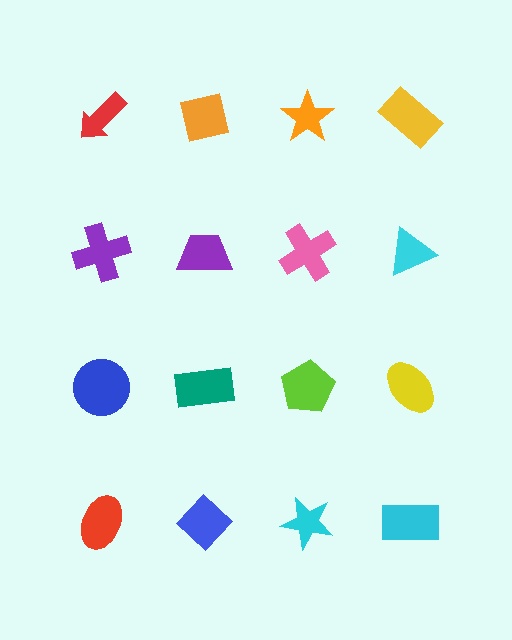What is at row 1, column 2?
An orange square.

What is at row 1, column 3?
An orange star.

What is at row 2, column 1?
A purple cross.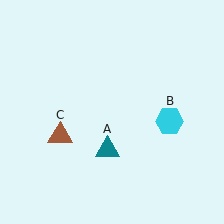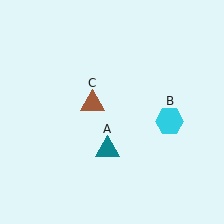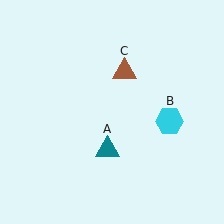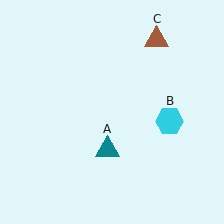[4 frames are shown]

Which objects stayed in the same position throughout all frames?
Teal triangle (object A) and cyan hexagon (object B) remained stationary.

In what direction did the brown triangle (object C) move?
The brown triangle (object C) moved up and to the right.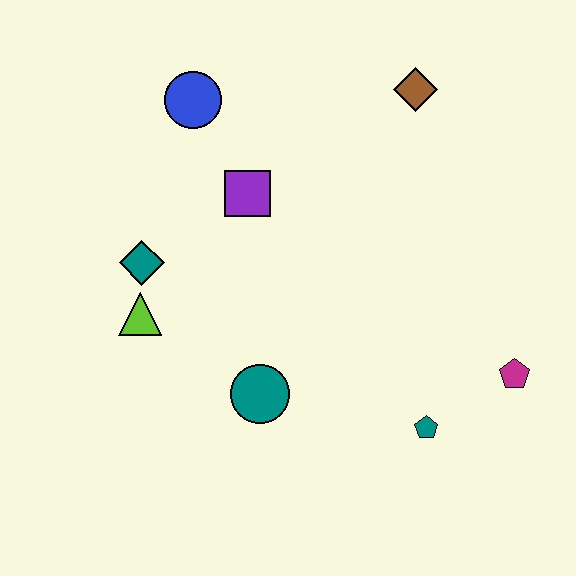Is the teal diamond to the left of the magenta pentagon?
Yes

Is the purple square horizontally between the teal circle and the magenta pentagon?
No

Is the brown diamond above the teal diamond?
Yes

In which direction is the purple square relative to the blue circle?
The purple square is below the blue circle.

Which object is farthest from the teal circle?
The brown diamond is farthest from the teal circle.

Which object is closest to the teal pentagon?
The magenta pentagon is closest to the teal pentagon.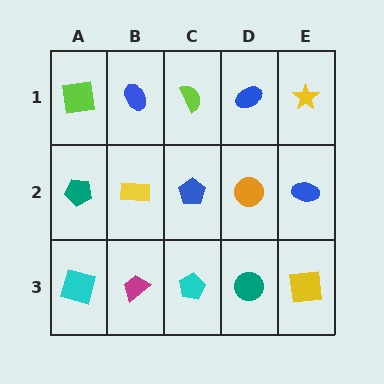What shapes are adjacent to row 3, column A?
A teal pentagon (row 2, column A), a magenta trapezoid (row 3, column B).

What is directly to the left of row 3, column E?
A teal circle.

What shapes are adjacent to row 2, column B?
A blue ellipse (row 1, column B), a magenta trapezoid (row 3, column B), a teal pentagon (row 2, column A), a blue pentagon (row 2, column C).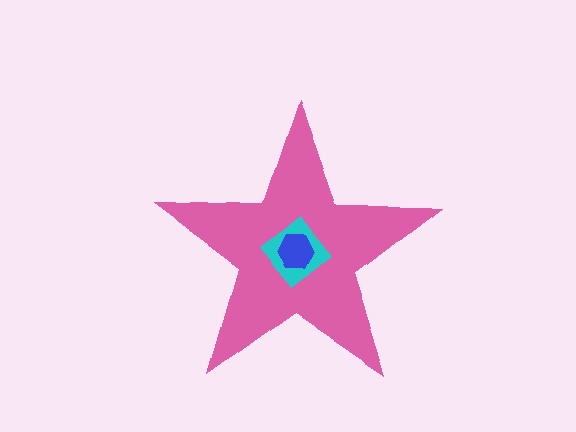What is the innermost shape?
The blue hexagon.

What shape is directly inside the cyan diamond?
The blue hexagon.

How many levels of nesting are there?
3.